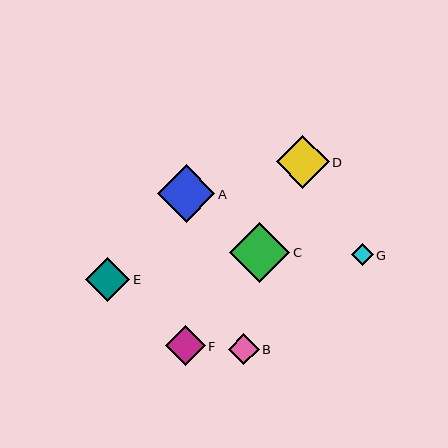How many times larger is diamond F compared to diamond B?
Diamond F is approximately 1.3 times the size of diamond B.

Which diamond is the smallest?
Diamond G is the smallest with a size of approximately 22 pixels.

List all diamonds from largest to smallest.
From largest to smallest: C, A, D, E, F, B, G.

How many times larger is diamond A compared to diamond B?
Diamond A is approximately 1.9 times the size of diamond B.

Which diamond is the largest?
Diamond C is the largest with a size of approximately 60 pixels.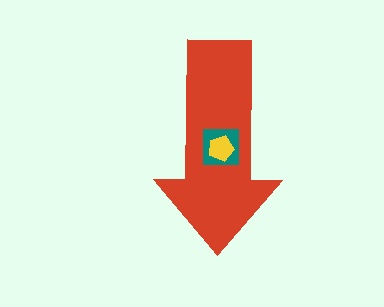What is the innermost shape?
The yellow pentagon.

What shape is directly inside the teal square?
The yellow pentagon.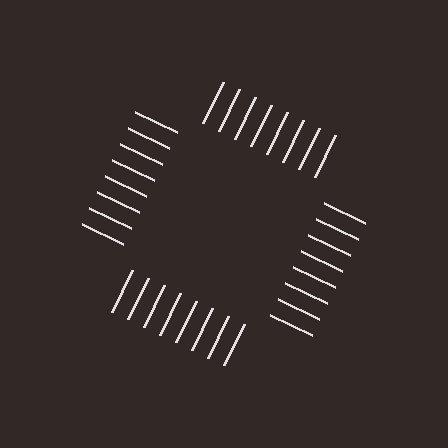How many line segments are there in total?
32 — 8 along each of the 4 edges.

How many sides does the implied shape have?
4 sides — the line-ends trace a square.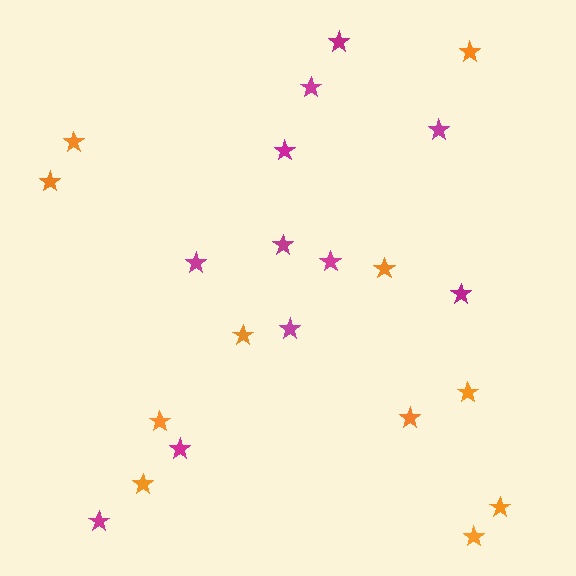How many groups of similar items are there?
There are 2 groups: one group of orange stars (11) and one group of magenta stars (11).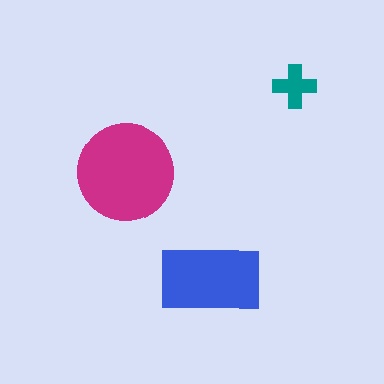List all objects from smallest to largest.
The teal cross, the blue rectangle, the magenta circle.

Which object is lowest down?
The blue rectangle is bottommost.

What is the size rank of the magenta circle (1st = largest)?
1st.